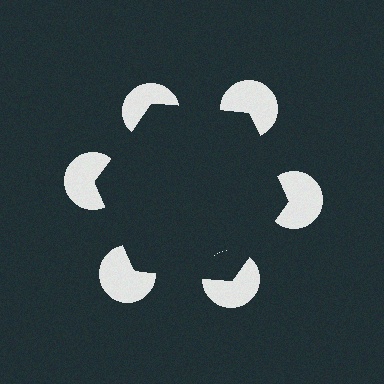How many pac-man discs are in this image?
There are 6 — one at each vertex of the illusory hexagon.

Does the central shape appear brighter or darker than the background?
It typically appears slightly darker than the background, even though no actual brightness change is drawn.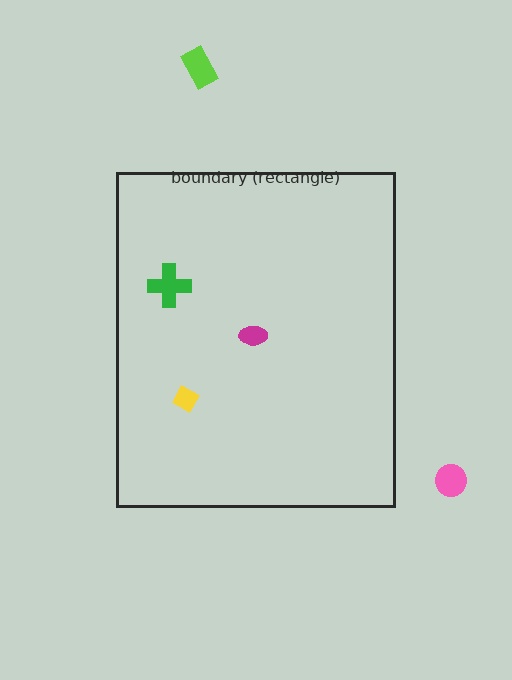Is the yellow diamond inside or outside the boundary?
Inside.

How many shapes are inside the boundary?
3 inside, 2 outside.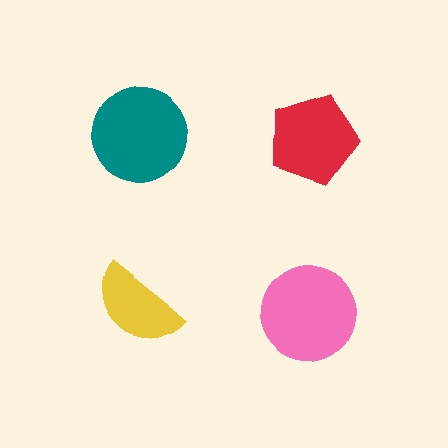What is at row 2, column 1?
A yellow semicircle.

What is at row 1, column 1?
A teal circle.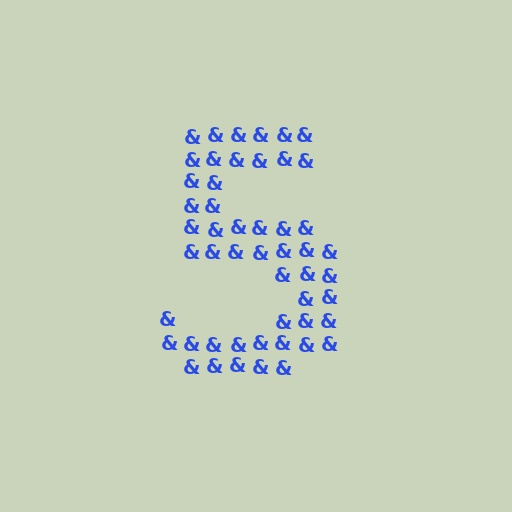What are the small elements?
The small elements are ampersands.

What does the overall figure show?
The overall figure shows the digit 5.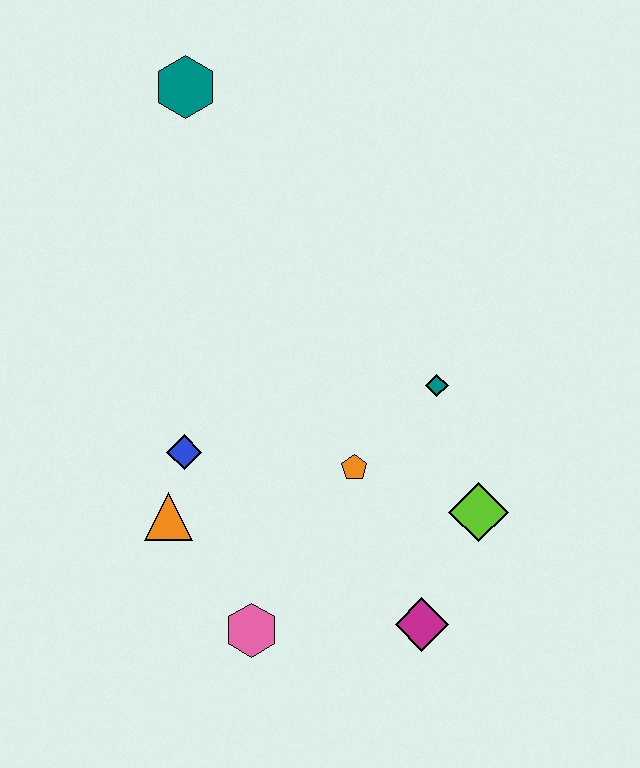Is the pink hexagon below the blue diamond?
Yes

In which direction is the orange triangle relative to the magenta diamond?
The orange triangle is to the left of the magenta diamond.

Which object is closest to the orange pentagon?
The teal diamond is closest to the orange pentagon.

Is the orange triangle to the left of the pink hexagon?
Yes